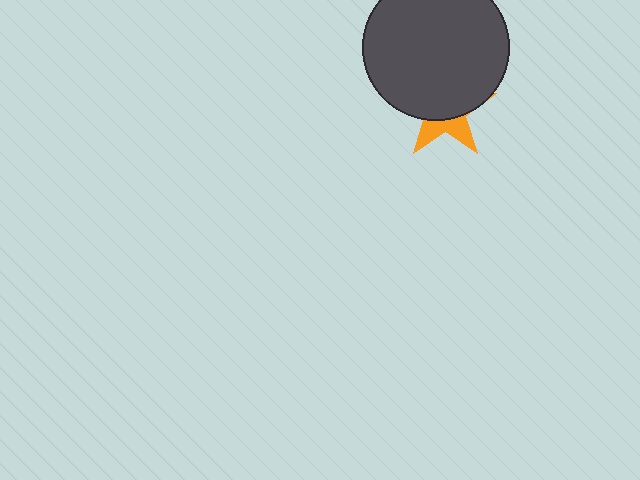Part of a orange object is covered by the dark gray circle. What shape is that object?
It is a star.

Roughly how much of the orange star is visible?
A small part of it is visible (roughly 34%).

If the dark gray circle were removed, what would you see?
You would see the complete orange star.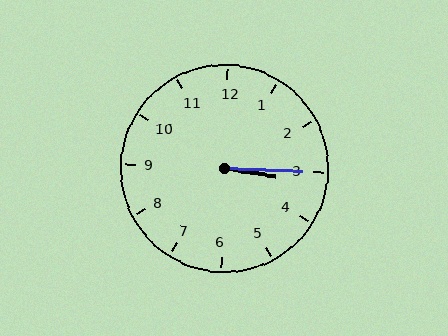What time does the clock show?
3:15.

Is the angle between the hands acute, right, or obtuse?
It is acute.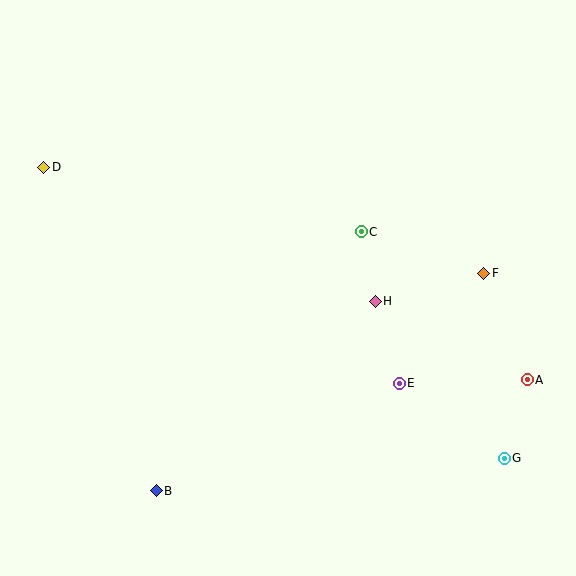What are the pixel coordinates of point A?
Point A is at (527, 380).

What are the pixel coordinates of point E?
Point E is at (399, 383).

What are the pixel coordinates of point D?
Point D is at (44, 167).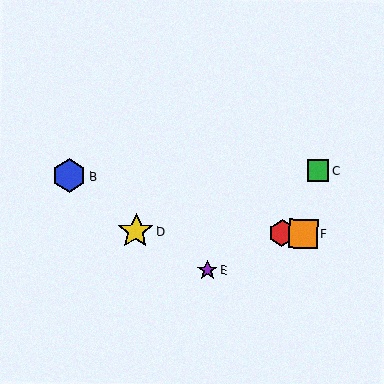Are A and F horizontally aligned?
Yes, both are at y≈233.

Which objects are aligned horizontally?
Objects A, D, F are aligned horizontally.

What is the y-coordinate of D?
Object D is at y≈231.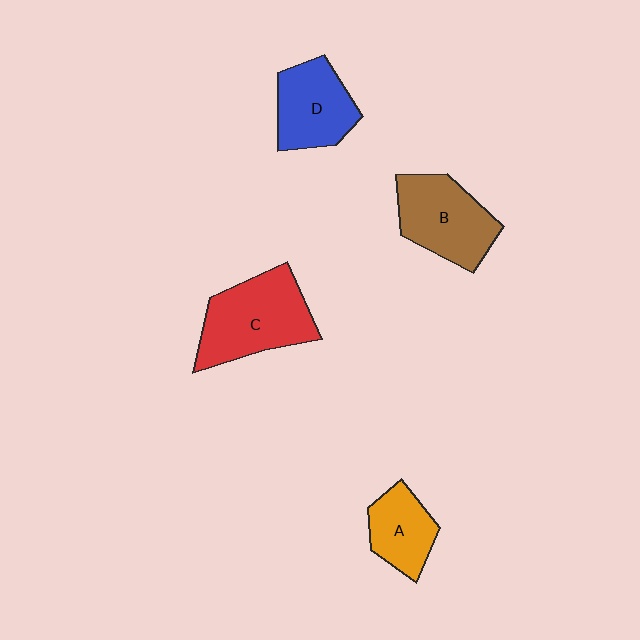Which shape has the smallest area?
Shape A (orange).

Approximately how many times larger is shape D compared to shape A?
Approximately 1.3 times.